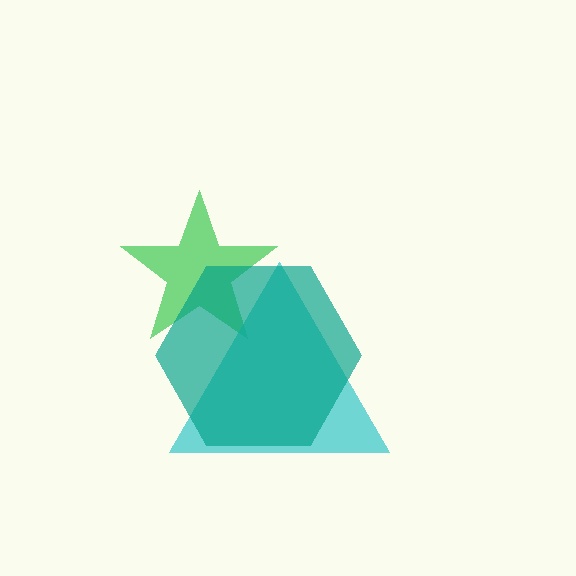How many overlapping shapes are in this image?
There are 3 overlapping shapes in the image.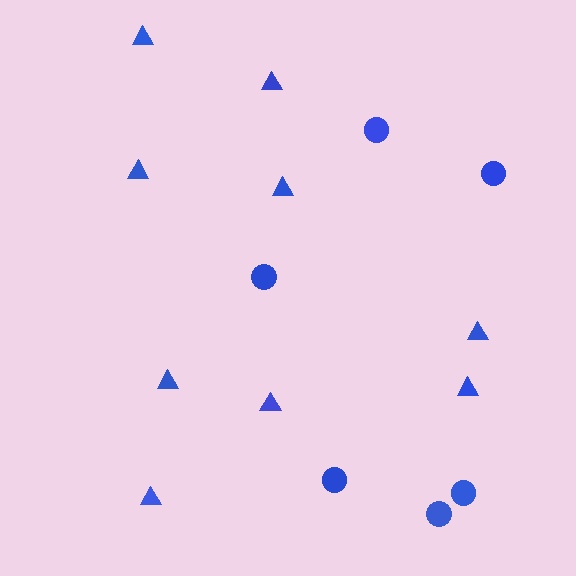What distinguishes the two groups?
There are 2 groups: one group of circles (6) and one group of triangles (9).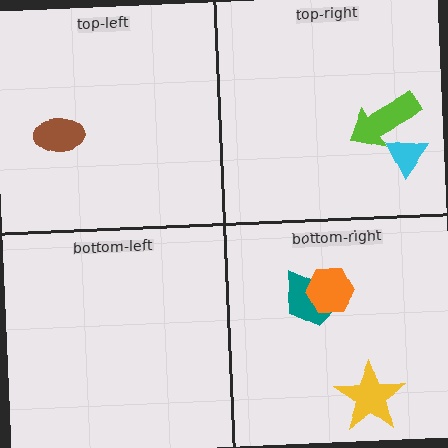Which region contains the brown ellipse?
The top-left region.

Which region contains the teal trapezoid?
The bottom-right region.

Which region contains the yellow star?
The bottom-right region.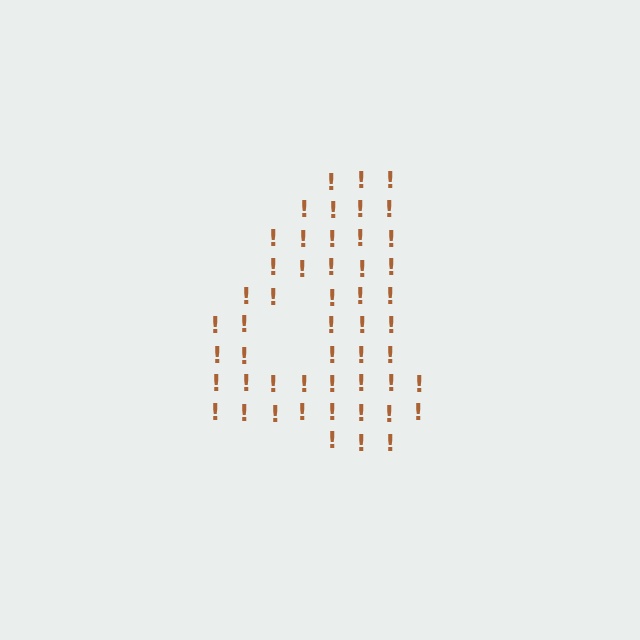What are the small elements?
The small elements are exclamation marks.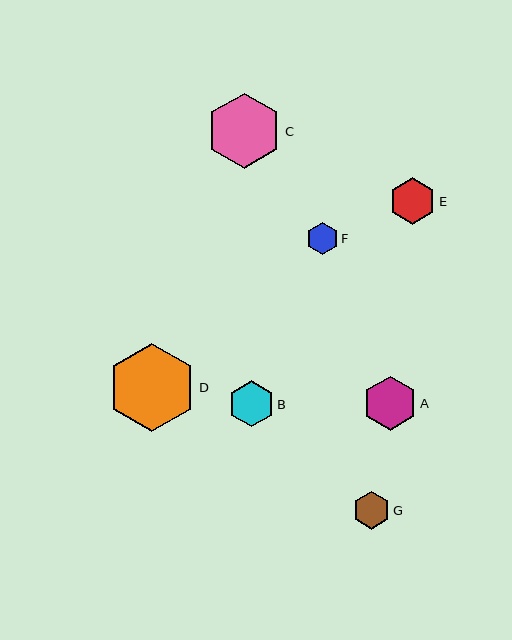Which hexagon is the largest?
Hexagon D is the largest with a size of approximately 89 pixels.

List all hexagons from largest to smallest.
From largest to smallest: D, C, A, E, B, G, F.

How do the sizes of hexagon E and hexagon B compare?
Hexagon E and hexagon B are approximately the same size.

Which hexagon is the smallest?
Hexagon F is the smallest with a size of approximately 32 pixels.